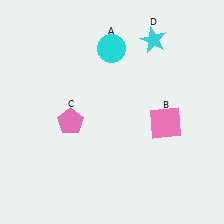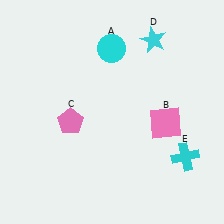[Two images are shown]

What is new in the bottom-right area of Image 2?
A cyan cross (E) was added in the bottom-right area of Image 2.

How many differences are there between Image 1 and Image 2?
There is 1 difference between the two images.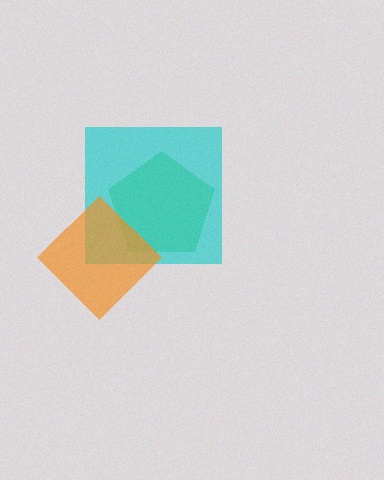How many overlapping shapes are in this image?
There are 3 overlapping shapes in the image.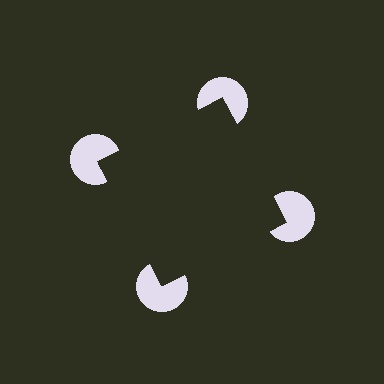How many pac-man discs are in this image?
There are 4 — one at each vertex of the illusory square.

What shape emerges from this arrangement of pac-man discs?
An illusory square — its edges are inferred from the aligned wedge cuts in the pac-man discs, not physically drawn.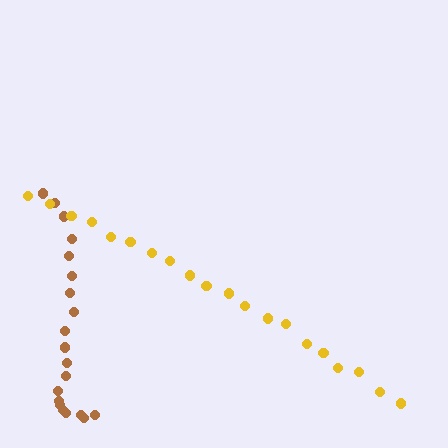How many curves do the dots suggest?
There are 2 distinct paths.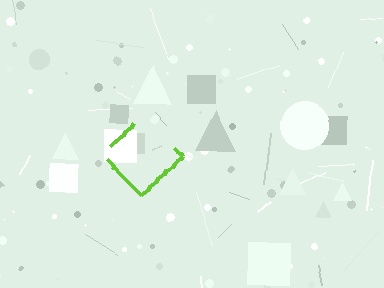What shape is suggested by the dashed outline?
The dashed outline suggests a diamond.